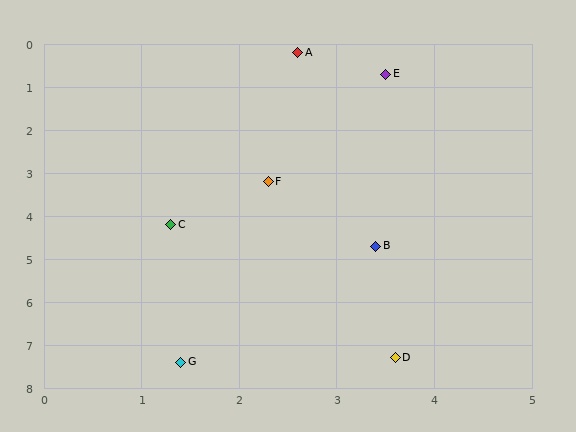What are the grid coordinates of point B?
Point B is at approximately (3.4, 4.7).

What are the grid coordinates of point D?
Point D is at approximately (3.6, 7.3).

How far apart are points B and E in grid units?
Points B and E are about 4.0 grid units apart.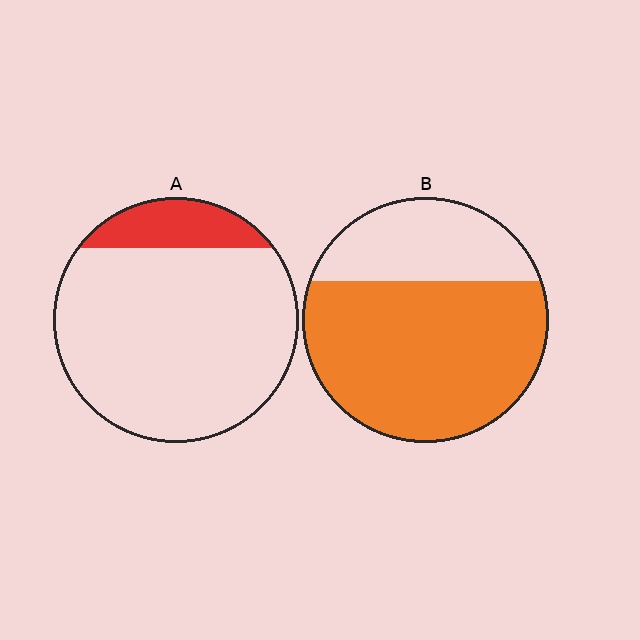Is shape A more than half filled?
No.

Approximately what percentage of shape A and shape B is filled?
A is approximately 15% and B is approximately 70%.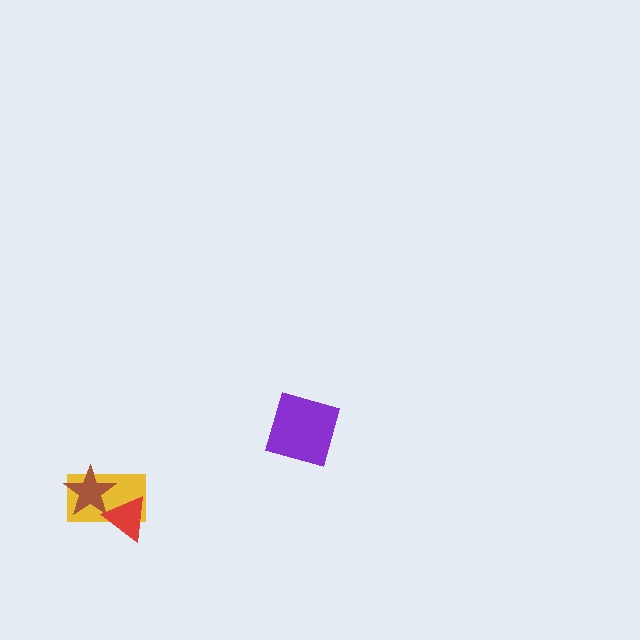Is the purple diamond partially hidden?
No, no other shape covers it.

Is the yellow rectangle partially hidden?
Yes, it is partially covered by another shape.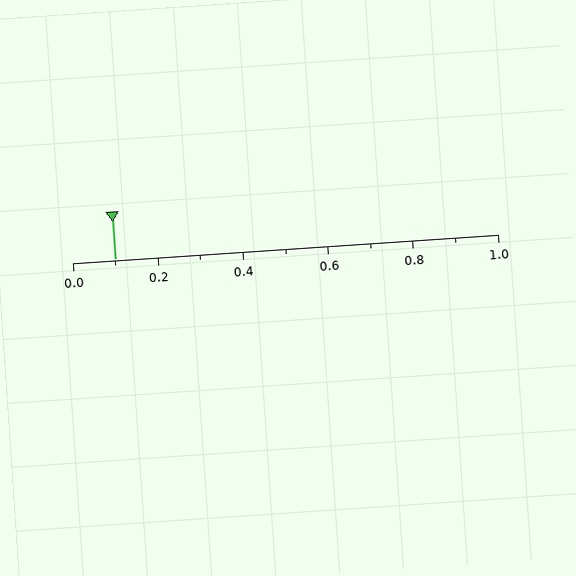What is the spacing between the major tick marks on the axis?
The major ticks are spaced 0.2 apart.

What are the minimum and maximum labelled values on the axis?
The axis runs from 0.0 to 1.0.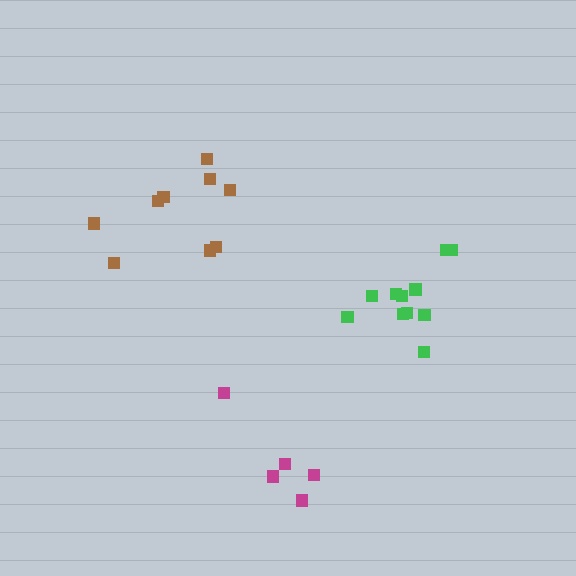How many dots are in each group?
Group 1: 11 dots, Group 2: 5 dots, Group 3: 9 dots (25 total).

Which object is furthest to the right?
The green cluster is rightmost.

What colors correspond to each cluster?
The clusters are colored: green, magenta, brown.